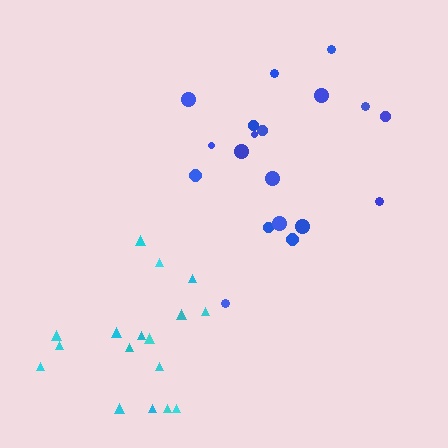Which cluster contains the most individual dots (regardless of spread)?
Blue (19).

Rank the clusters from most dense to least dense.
cyan, blue.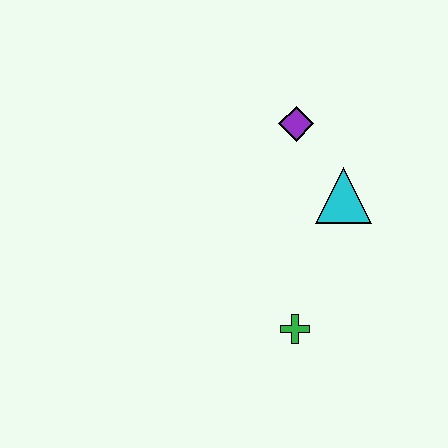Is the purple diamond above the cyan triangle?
Yes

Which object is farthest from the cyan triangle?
The green cross is farthest from the cyan triangle.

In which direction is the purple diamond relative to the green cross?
The purple diamond is above the green cross.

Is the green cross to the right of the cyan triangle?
No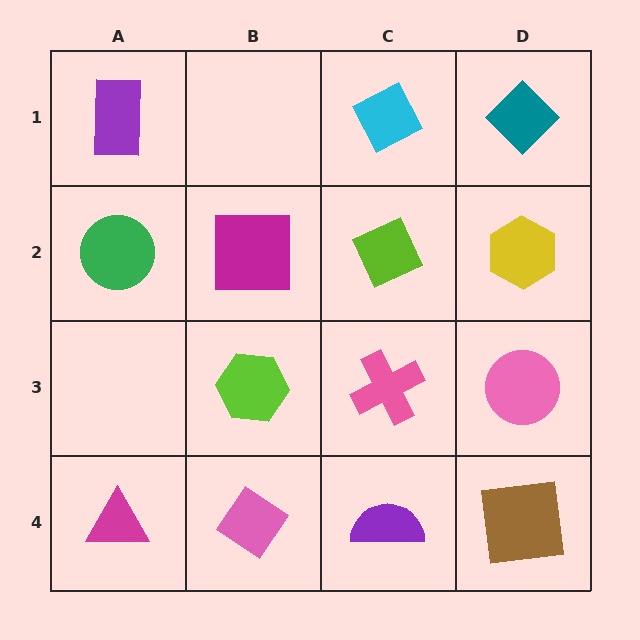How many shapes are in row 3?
3 shapes.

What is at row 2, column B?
A magenta square.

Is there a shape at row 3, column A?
No, that cell is empty.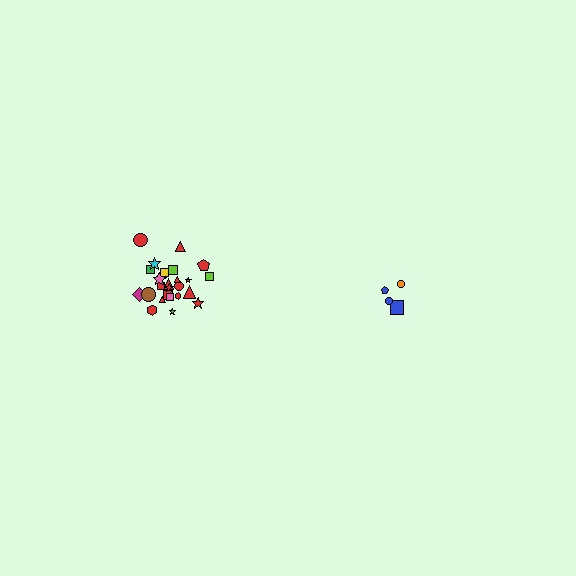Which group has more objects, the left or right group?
The left group.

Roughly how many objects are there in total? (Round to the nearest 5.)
Roughly 30 objects in total.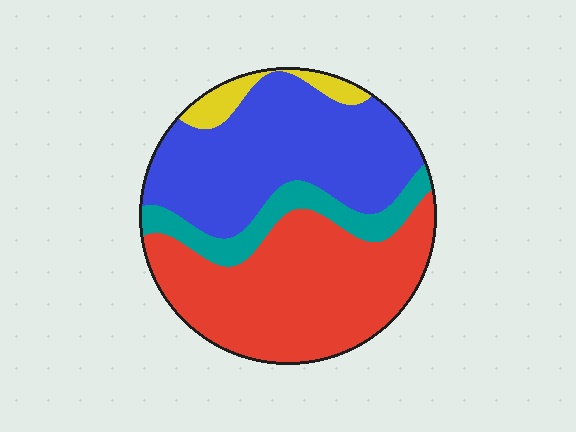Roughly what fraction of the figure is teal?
Teal covers around 10% of the figure.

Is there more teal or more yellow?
Teal.